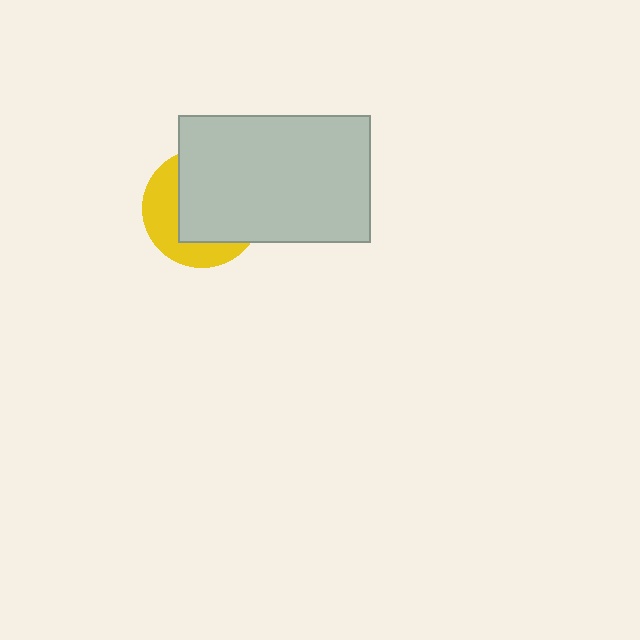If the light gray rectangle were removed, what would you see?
You would see the complete yellow circle.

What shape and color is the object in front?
The object in front is a light gray rectangle.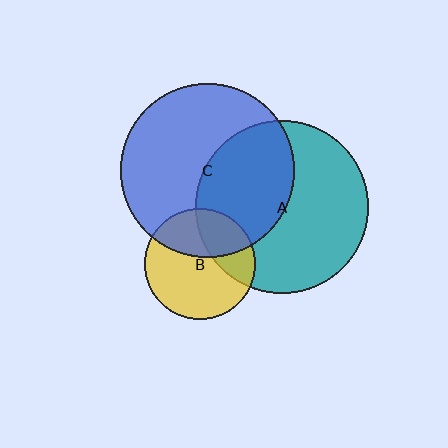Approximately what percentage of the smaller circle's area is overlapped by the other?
Approximately 40%.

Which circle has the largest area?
Circle C (blue).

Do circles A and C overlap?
Yes.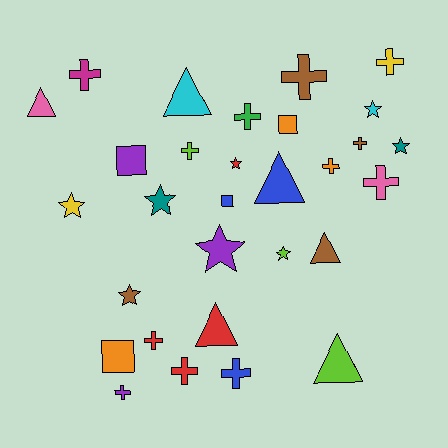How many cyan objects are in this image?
There are 2 cyan objects.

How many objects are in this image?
There are 30 objects.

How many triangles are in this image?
There are 6 triangles.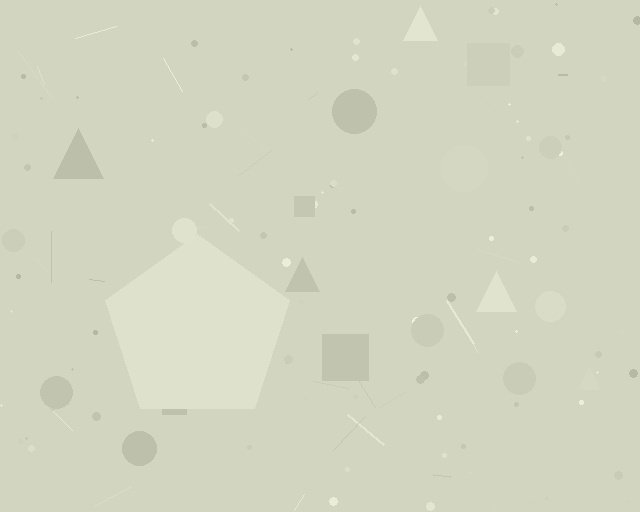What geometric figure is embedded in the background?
A pentagon is embedded in the background.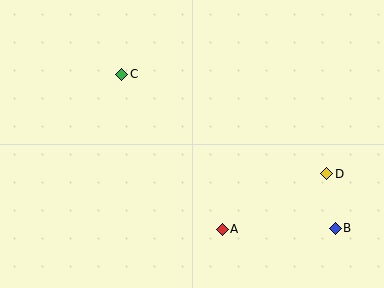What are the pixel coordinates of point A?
Point A is at (222, 229).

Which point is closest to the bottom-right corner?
Point B is closest to the bottom-right corner.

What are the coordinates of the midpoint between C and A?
The midpoint between C and A is at (172, 152).